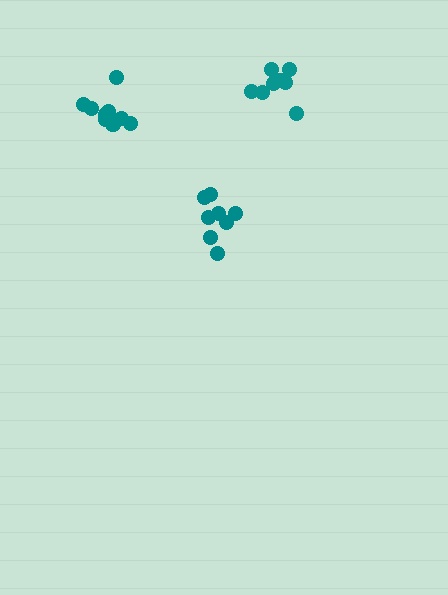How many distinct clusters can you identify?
There are 3 distinct clusters.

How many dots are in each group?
Group 1: 9 dots, Group 2: 8 dots, Group 3: 11 dots (28 total).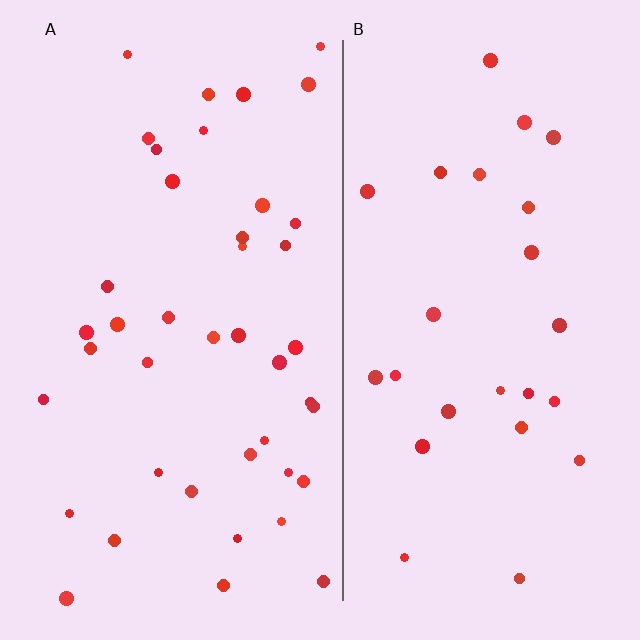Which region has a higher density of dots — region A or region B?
A (the left).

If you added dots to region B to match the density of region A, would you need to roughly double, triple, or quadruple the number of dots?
Approximately double.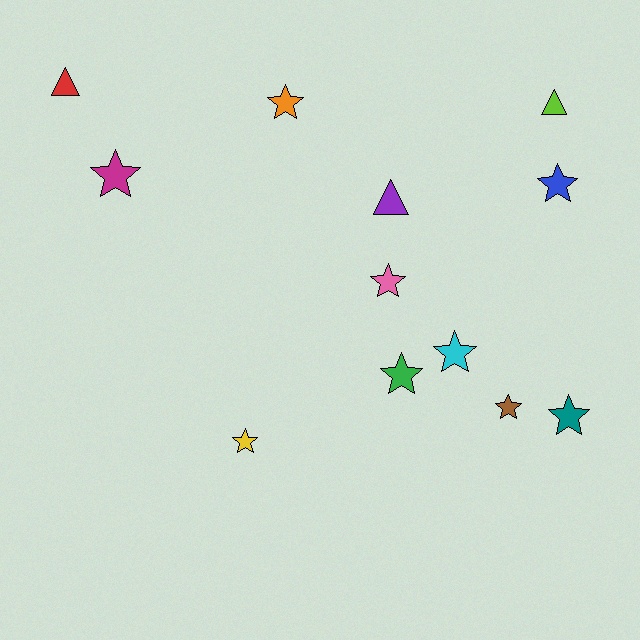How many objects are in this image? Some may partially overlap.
There are 12 objects.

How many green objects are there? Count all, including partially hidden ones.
There is 1 green object.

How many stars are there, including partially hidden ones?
There are 9 stars.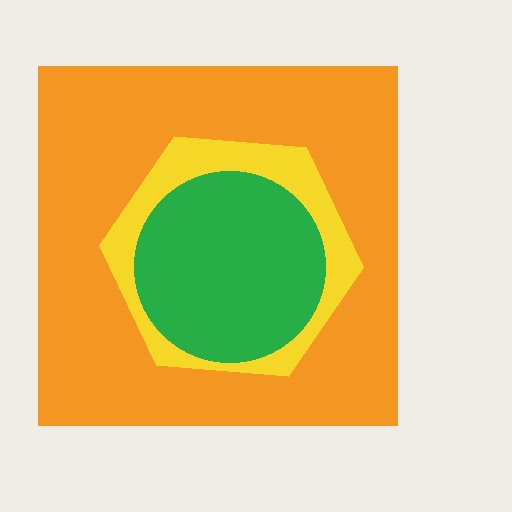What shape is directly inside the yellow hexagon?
The green circle.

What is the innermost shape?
The green circle.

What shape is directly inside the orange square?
The yellow hexagon.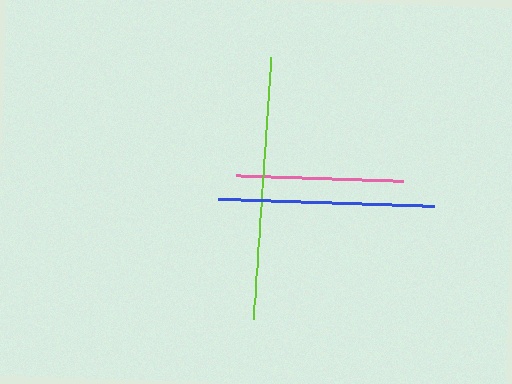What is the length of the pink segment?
The pink segment is approximately 168 pixels long.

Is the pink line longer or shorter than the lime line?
The lime line is longer than the pink line.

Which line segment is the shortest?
The pink line is the shortest at approximately 168 pixels.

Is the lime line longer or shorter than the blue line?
The lime line is longer than the blue line.